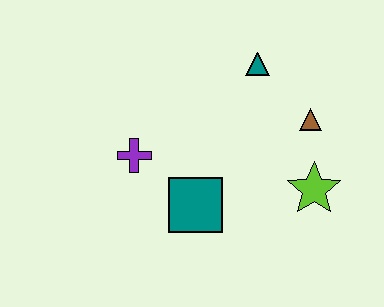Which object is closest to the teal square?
The purple cross is closest to the teal square.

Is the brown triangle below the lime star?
No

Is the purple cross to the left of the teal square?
Yes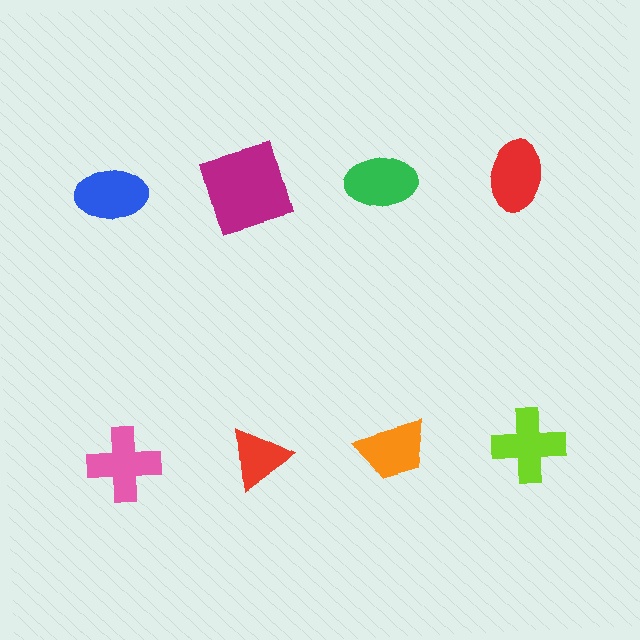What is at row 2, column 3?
An orange trapezoid.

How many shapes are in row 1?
4 shapes.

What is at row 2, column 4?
A lime cross.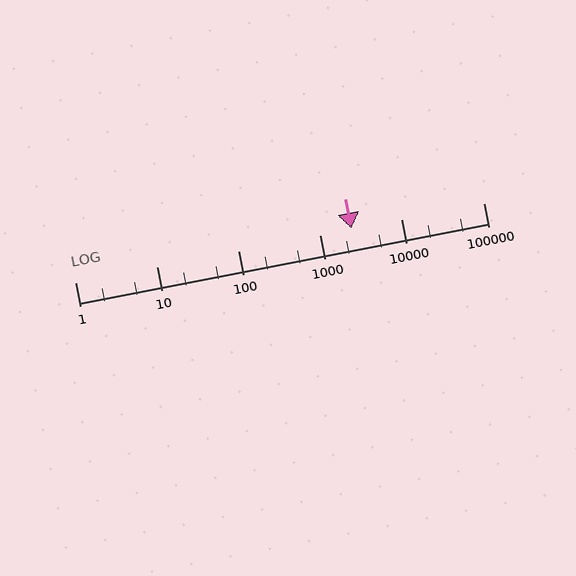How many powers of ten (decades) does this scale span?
The scale spans 5 decades, from 1 to 100000.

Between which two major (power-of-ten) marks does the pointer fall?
The pointer is between 1000 and 10000.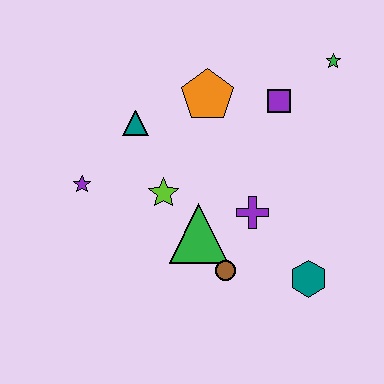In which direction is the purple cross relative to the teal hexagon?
The purple cross is above the teal hexagon.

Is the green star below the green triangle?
No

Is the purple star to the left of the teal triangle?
Yes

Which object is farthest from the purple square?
The purple star is farthest from the purple square.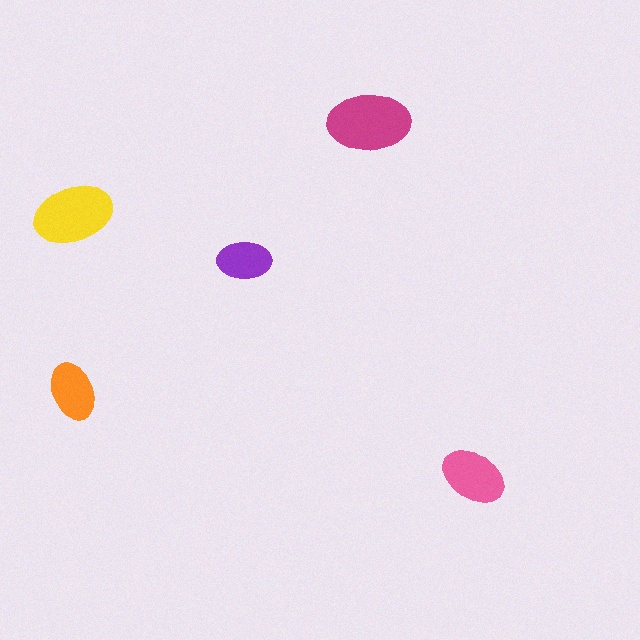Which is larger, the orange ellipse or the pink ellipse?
The pink one.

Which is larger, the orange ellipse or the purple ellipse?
The orange one.